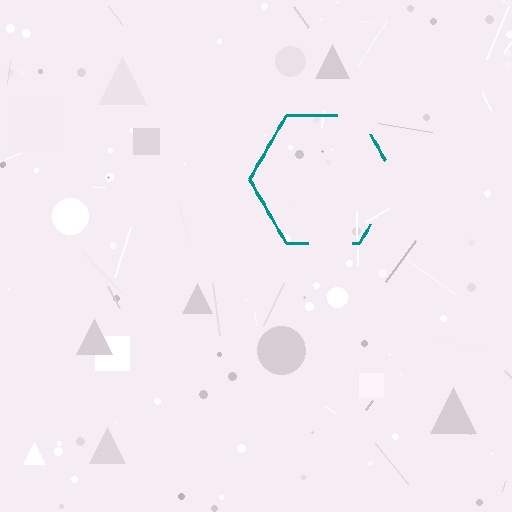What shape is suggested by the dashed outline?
The dashed outline suggests a hexagon.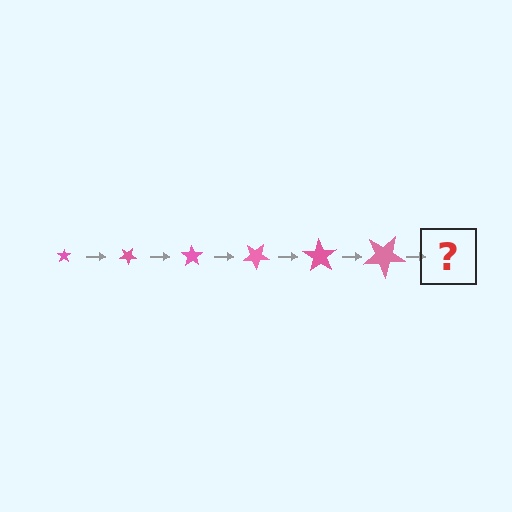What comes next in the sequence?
The next element should be a star, larger than the previous one and rotated 210 degrees from the start.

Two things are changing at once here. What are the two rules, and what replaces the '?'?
The two rules are that the star grows larger each step and it rotates 35 degrees each step. The '?' should be a star, larger than the previous one and rotated 210 degrees from the start.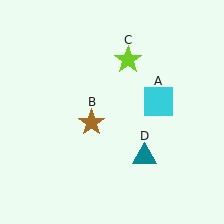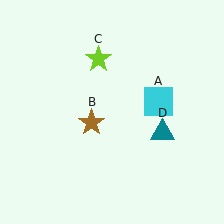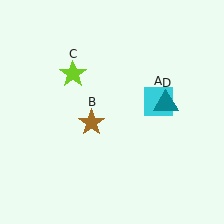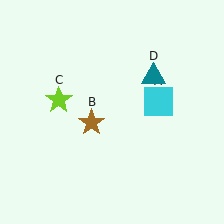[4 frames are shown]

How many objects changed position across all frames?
2 objects changed position: lime star (object C), teal triangle (object D).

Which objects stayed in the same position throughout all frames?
Cyan square (object A) and brown star (object B) remained stationary.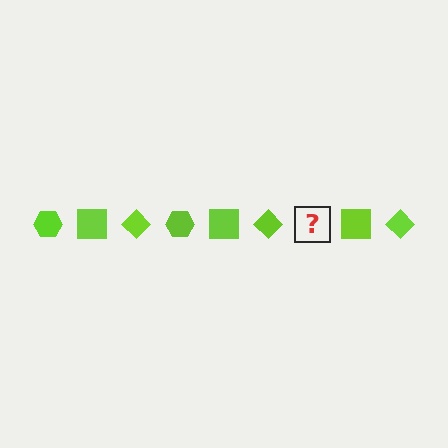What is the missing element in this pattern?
The missing element is a lime hexagon.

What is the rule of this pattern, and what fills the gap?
The rule is that the pattern cycles through hexagon, square, diamond shapes in lime. The gap should be filled with a lime hexagon.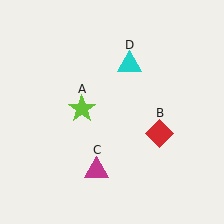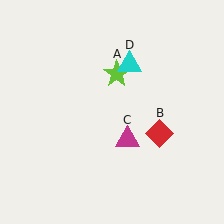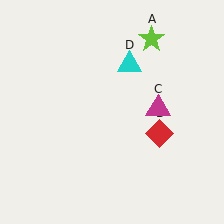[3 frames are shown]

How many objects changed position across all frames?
2 objects changed position: lime star (object A), magenta triangle (object C).